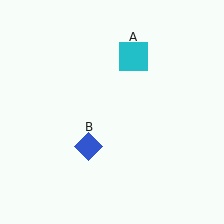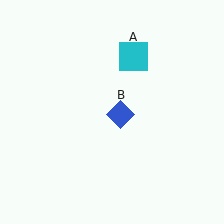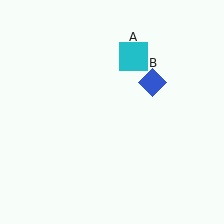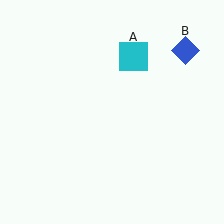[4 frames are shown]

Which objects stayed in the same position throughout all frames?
Cyan square (object A) remained stationary.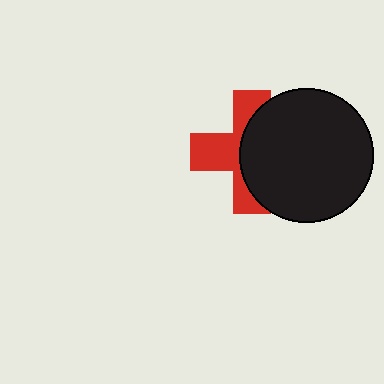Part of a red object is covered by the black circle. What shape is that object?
It is a cross.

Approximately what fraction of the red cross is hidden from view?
Roughly 53% of the red cross is hidden behind the black circle.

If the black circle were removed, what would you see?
You would see the complete red cross.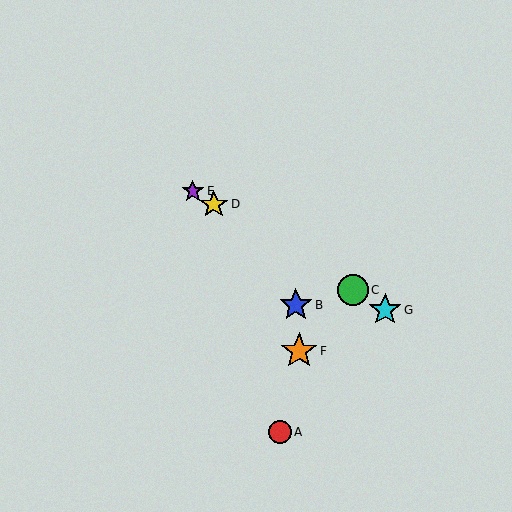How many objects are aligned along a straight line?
4 objects (C, D, E, G) are aligned along a straight line.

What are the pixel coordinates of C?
Object C is at (353, 290).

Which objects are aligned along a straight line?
Objects C, D, E, G are aligned along a straight line.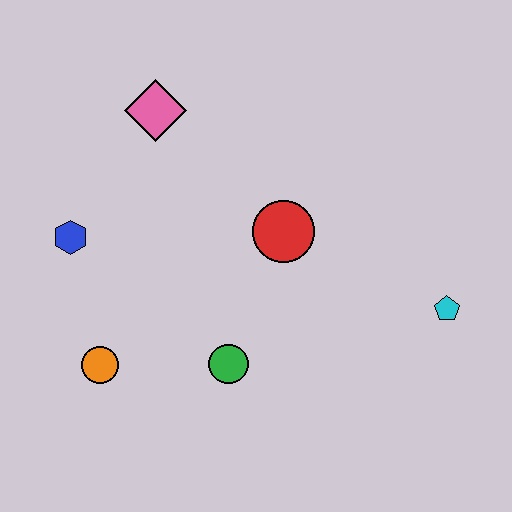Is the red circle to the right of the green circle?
Yes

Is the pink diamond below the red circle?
No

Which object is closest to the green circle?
The orange circle is closest to the green circle.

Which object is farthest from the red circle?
The orange circle is farthest from the red circle.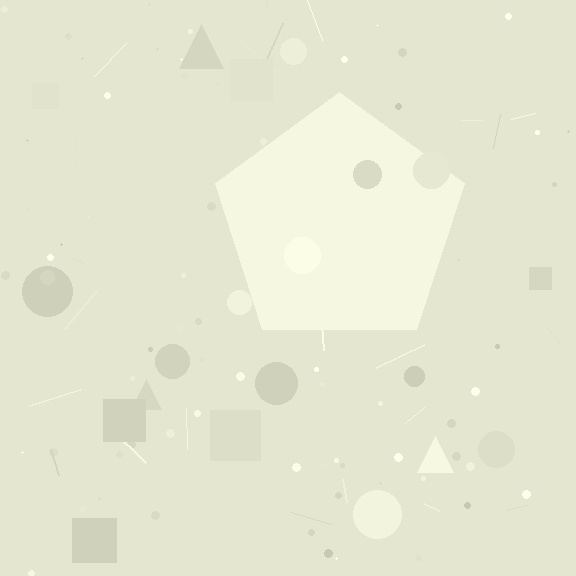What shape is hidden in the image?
A pentagon is hidden in the image.